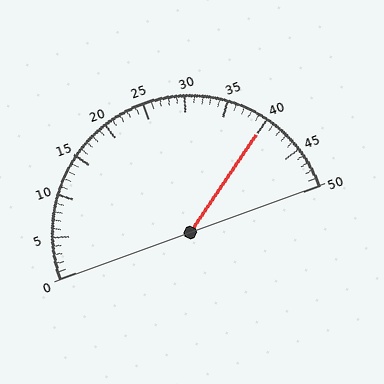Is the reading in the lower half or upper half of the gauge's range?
The reading is in the upper half of the range (0 to 50).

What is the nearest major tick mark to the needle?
The nearest major tick mark is 40.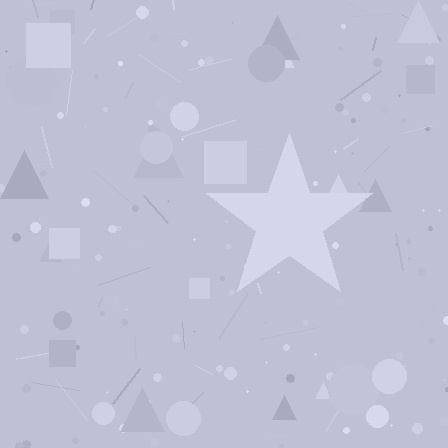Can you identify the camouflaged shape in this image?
The camouflaged shape is a star.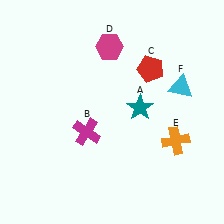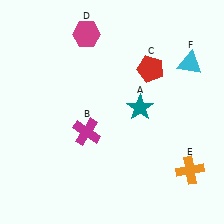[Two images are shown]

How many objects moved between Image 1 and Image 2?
3 objects moved between the two images.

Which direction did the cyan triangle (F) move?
The cyan triangle (F) moved up.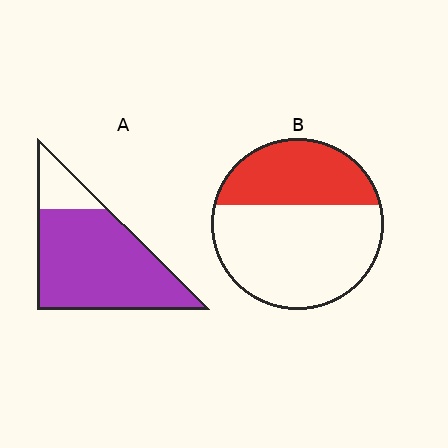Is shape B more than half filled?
No.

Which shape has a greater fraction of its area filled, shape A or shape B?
Shape A.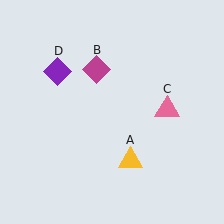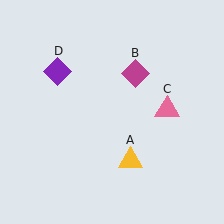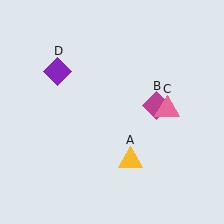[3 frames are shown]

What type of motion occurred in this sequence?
The magenta diamond (object B) rotated clockwise around the center of the scene.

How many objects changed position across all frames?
1 object changed position: magenta diamond (object B).